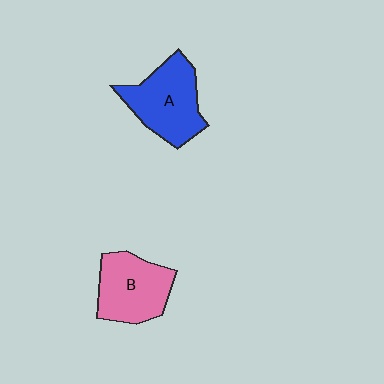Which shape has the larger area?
Shape A (blue).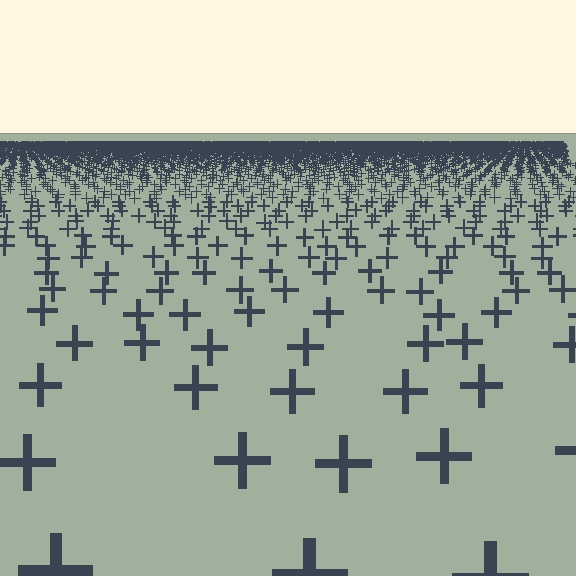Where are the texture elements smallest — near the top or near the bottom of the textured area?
Near the top.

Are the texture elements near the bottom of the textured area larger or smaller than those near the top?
Larger. Near the bottom, elements are closer to the viewer and appear at a bigger on-screen size.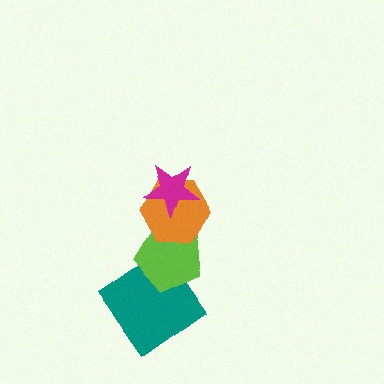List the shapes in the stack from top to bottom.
From top to bottom: the magenta star, the orange hexagon, the lime pentagon, the teal diamond.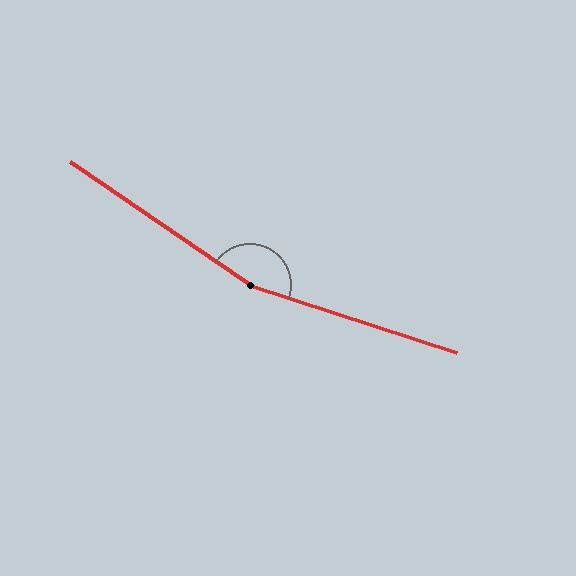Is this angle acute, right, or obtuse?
It is obtuse.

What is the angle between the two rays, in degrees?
Approximately 164 degrees.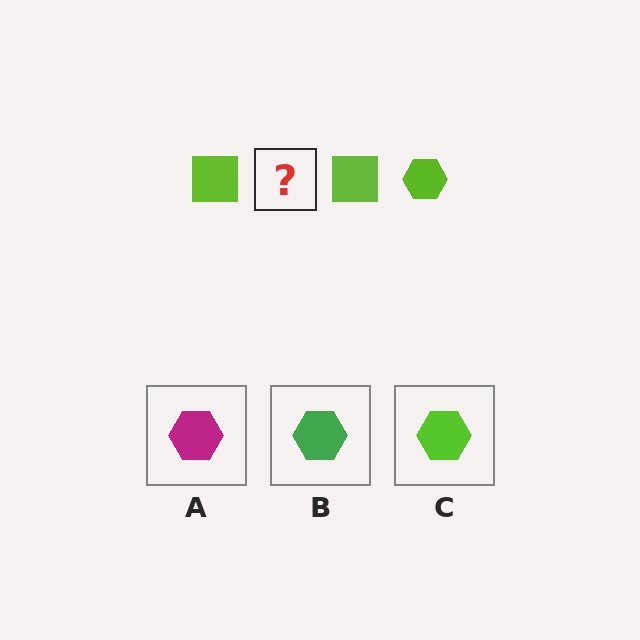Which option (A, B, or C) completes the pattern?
C.